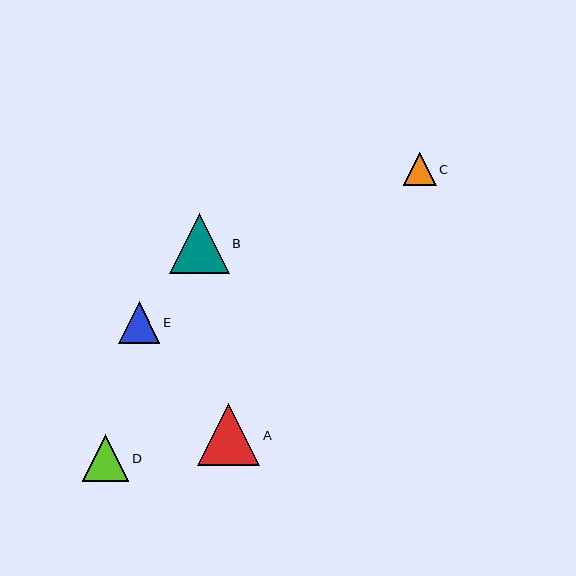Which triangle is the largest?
Triangle A is the largest with a size of approximately 62 pixels.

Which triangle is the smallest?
Triangle C is the smallest with a size of approximately 33 pixels.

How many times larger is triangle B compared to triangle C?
Triangle B is approximately 1.8 times the size of triangle C.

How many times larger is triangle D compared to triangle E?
Triangle D is approximately 1.1 times the size of triangle E.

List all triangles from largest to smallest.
From largest to smallest: A, B, D, E, C.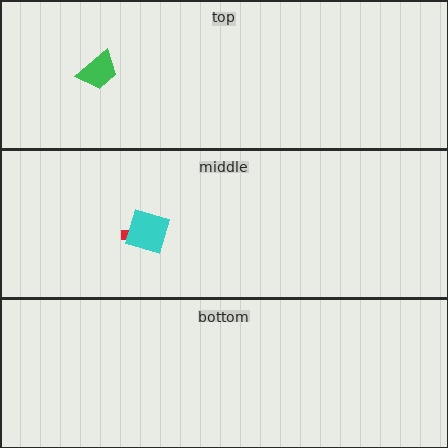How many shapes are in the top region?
1.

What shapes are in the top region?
The green trapezoid.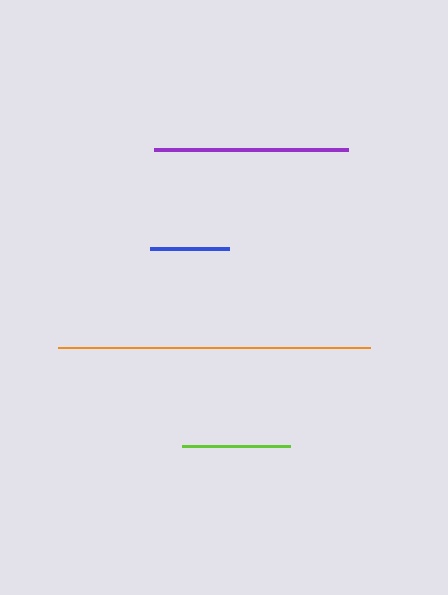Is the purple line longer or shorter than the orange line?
The orange line is longer than the purple line.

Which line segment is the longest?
The orange line is the longest at approximately 312 pixels.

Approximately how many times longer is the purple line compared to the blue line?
The purple line is approximately 2.5 times the length of the blue line.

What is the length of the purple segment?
The purple segment is approximately 195 pixels long.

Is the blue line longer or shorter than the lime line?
The lime line is longer than the blue line.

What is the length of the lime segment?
The lime segment is approximately 108 pixels long.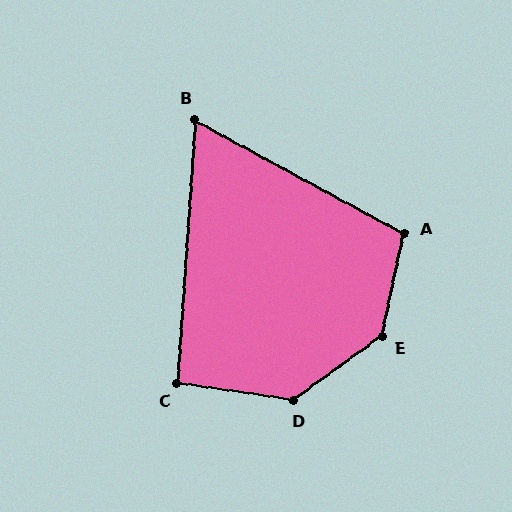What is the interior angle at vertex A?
Approximately 107 degrees (obtuse).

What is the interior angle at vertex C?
Approximately 95 degrees (approximately right).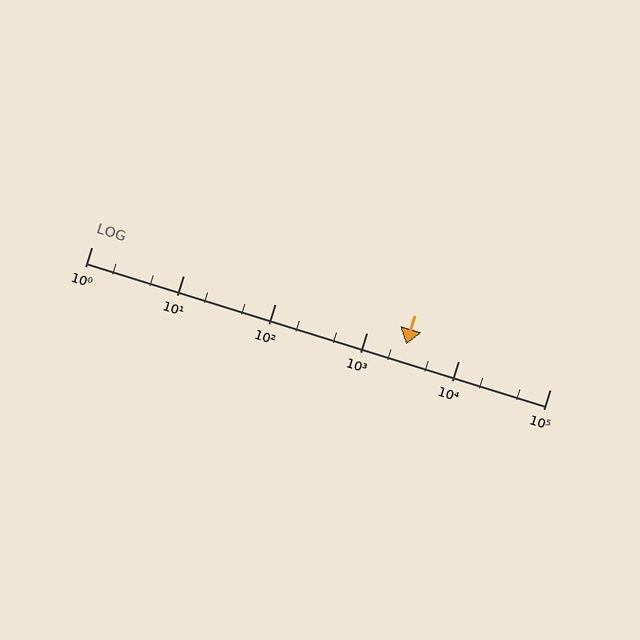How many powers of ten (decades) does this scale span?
The scale spans 5 decades, from 1 to 100000.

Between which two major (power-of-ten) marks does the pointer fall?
The pointer is between 1000 and 10000.